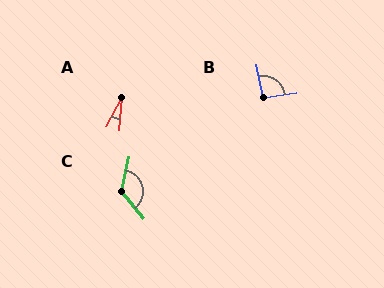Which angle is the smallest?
A, at approximately 22 degrees.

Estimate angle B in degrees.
Approximately 94 degrees.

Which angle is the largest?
C, at approximately 128 degrees.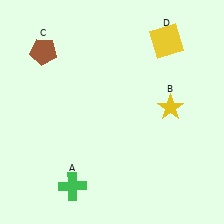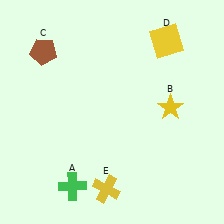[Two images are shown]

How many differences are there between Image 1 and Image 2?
There is 1 difference between the two images.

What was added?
A yellow cross (E) was added in Image 2.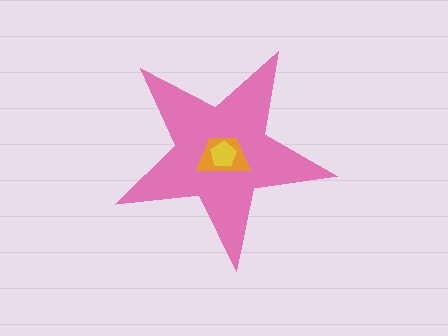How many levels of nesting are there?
3.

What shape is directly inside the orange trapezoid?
The yellow pentagon.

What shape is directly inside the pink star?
The orange trapezoid.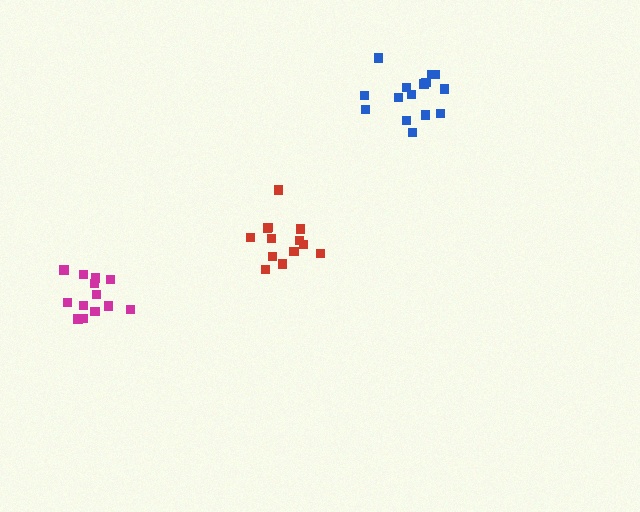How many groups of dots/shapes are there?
There are 3 groups.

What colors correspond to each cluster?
The clusters are colored: magenta, red, blue.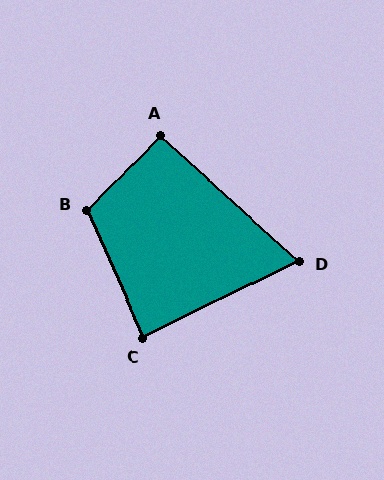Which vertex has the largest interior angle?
B, at approximately 112 degrees.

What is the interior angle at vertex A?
Approximately 92 degrees (approximately right).